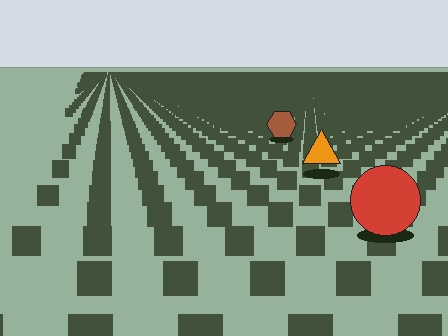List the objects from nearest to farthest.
From nearest to farthest: the red circle, the orange triangle, the brown hexagon.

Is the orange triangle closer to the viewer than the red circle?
No. The red circle is closer — you can tell from the texture gradient: the ground texture is coarser near it.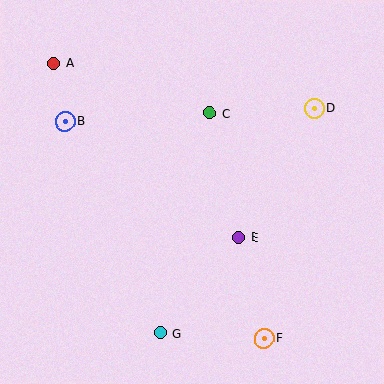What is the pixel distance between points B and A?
The distance between B and A is 59 pixels.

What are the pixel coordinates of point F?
Point F is at (264, 338).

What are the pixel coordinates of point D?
Point D is at (314, 108).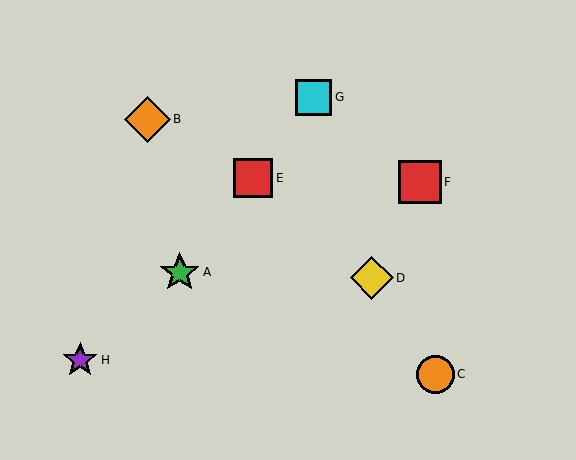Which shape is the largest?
The orange diamond (labeled B) is the largest.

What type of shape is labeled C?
Shape C is an orange circle.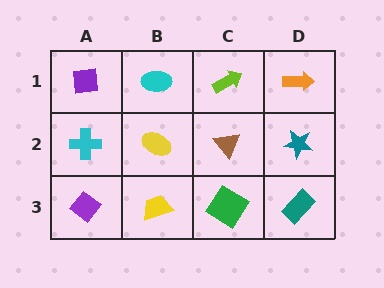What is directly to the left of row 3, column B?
A purple diamond.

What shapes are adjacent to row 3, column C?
A brown triangle (row 2, column C), a yellow trapezoid (row 3, column B), a teal rectangle (row 3, column D).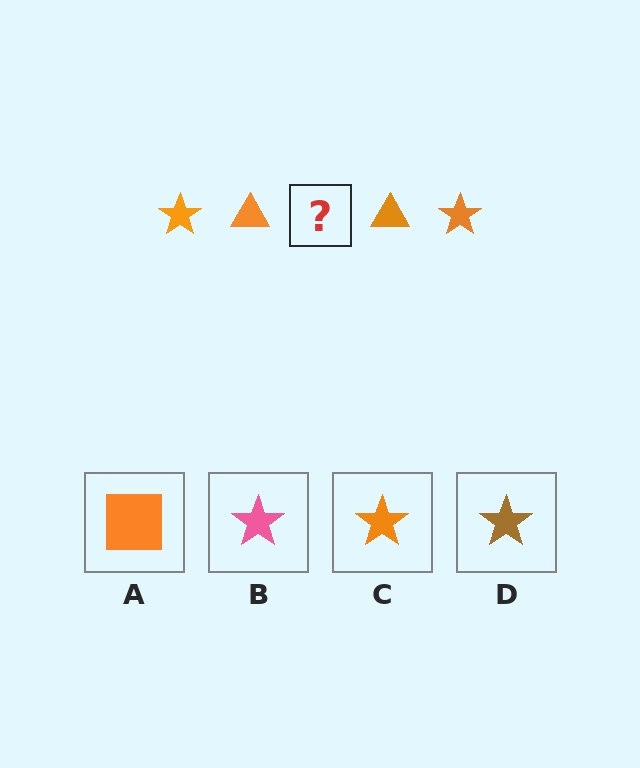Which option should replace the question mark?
Option C.